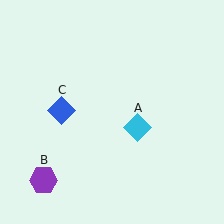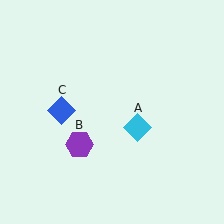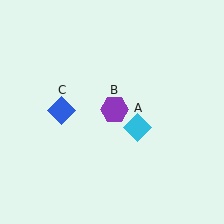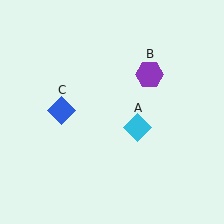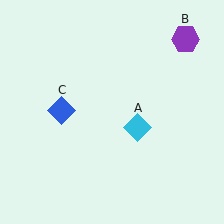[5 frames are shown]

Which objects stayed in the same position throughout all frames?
Cyan diamond (object A) and blue diamond (object C) remained stationary.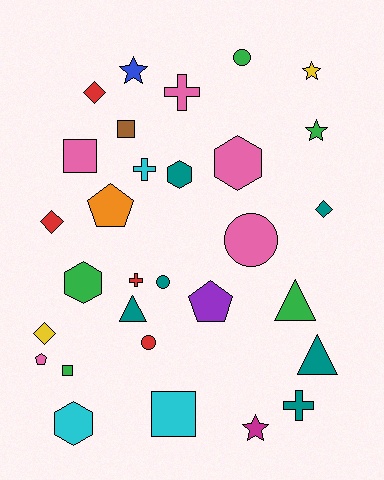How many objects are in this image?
There are 30 objects.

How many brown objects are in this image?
There is 1 brown object.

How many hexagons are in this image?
There are 4 hexagons.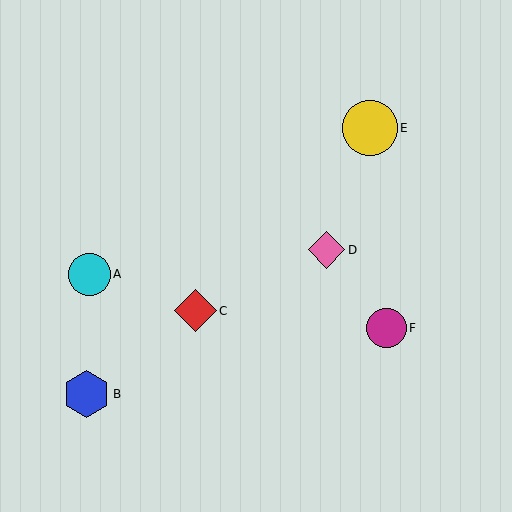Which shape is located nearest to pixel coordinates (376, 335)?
The magenta circle (labeled F) at (386, 328) is nearest to that location.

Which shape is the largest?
The yellow circle (labeled E) is the largest.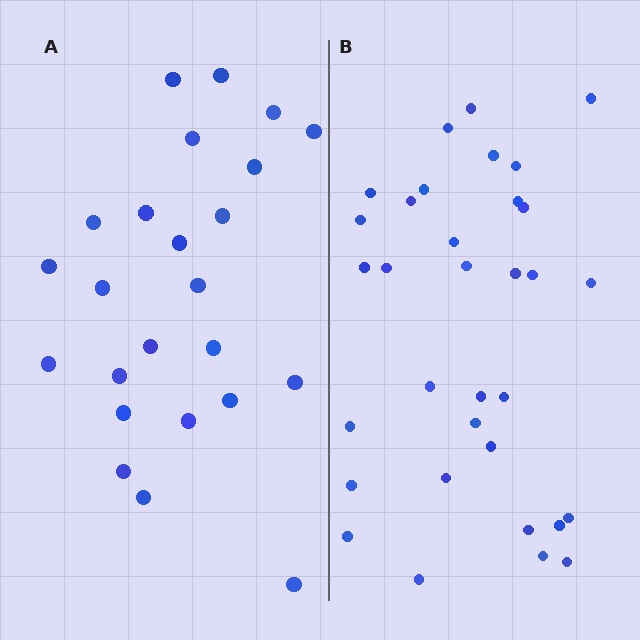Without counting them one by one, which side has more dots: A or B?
Region B (the right region) has more dots.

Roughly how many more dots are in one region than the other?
Region B has roughly 8 or so more dots than region A.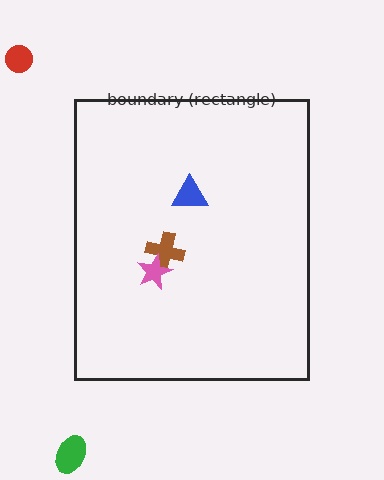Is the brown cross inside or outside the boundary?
Inside.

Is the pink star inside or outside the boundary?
Inside.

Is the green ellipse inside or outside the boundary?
Outside.